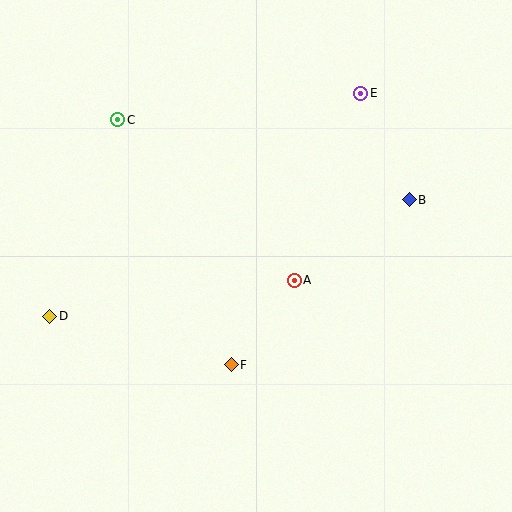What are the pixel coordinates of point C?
Point C is at (118, 120).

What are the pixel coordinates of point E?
Point E is at (361, 93).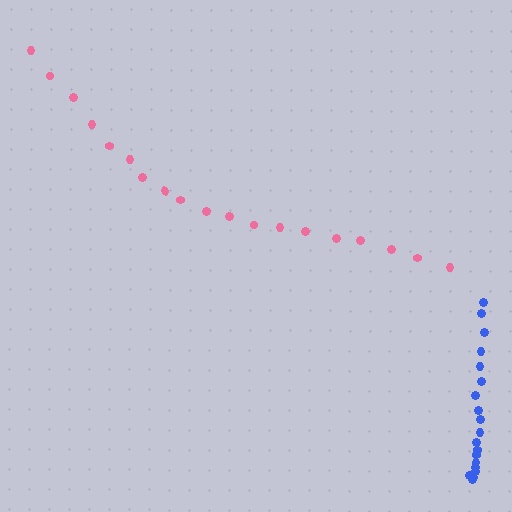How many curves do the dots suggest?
There are 2 distinct paths.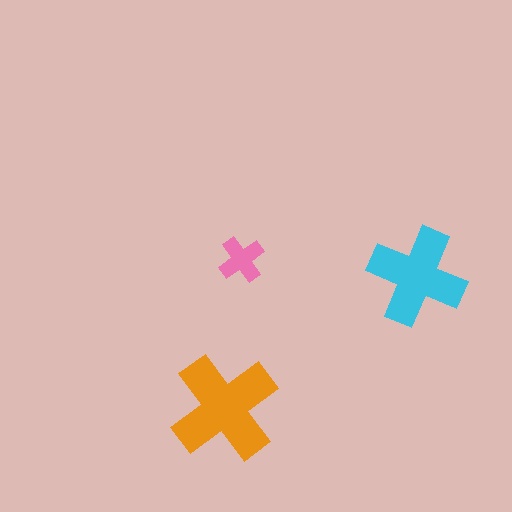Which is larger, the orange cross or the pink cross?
The orange one.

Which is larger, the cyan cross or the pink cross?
The cyan one.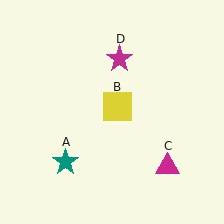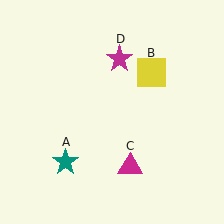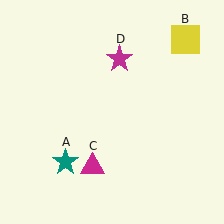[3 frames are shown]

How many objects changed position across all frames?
2 objects changed position: yellow square (object B), magenta triangle (object C).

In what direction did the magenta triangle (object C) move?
The magenta triangle (object C) moved left.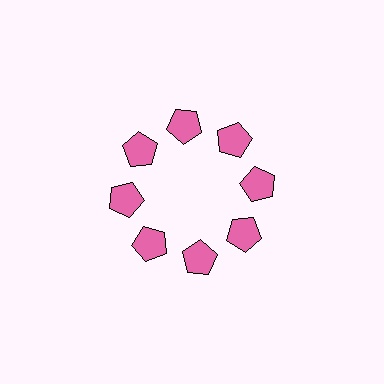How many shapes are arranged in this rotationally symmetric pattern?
There are 8 shapes, arranged in 8 groups of 1.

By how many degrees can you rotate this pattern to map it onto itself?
The pattern maps onto itself every 45 degrees of rotation.